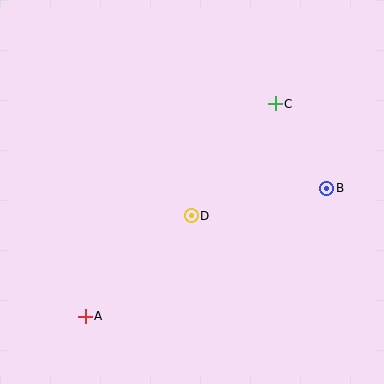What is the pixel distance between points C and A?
The distance between C and A is 285 pixels.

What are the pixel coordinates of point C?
Point C is at (275, 104).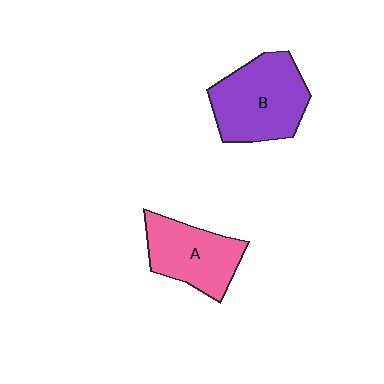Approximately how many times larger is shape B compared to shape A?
Approximately 1.3 times.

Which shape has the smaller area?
Shape A (pink).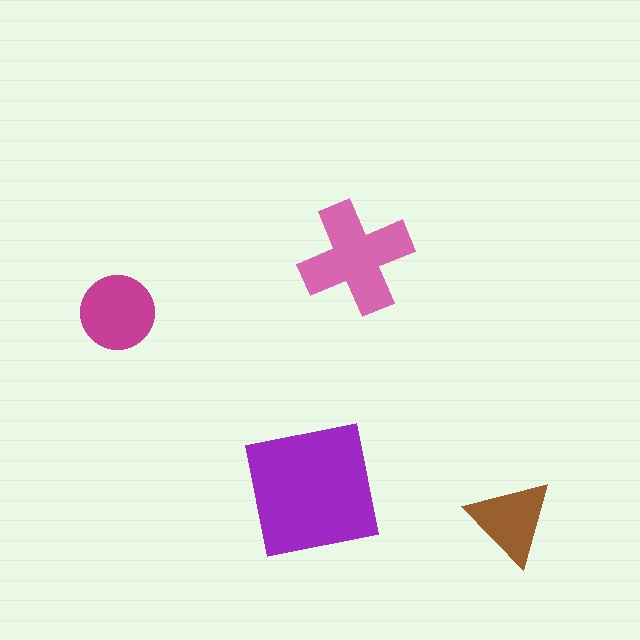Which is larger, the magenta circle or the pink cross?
The pink cross.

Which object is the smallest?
The brown triangle.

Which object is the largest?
The purple square.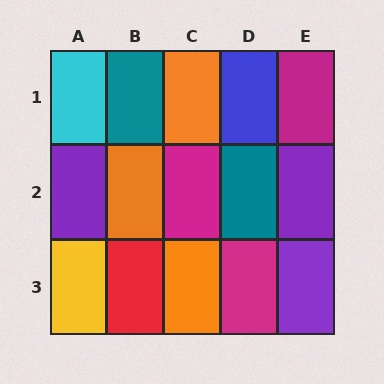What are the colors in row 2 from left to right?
Purple, orange, magenta, teal, purple.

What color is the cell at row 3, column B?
Red.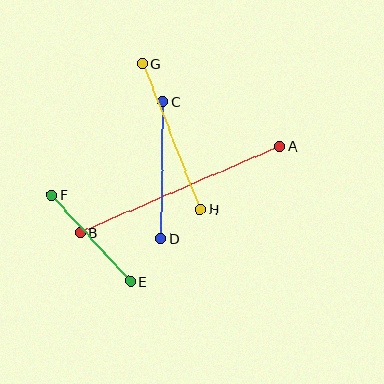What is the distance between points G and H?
The distance is approximately 157 pixels.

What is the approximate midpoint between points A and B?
The midpoint is at approximately (180, 189) pixels.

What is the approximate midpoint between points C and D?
The midpoint is at approximately (162, 170) pixels.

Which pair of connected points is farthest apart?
Points A and B are farthest apart.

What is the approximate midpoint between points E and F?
The midpoint is at approximately (91, 238) pixels.